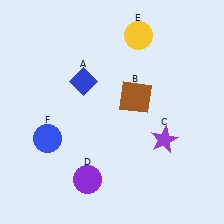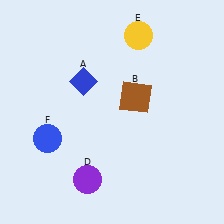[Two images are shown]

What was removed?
The purple star (C) was removed in Image 2.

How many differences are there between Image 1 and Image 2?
There is 1 difference between the two images.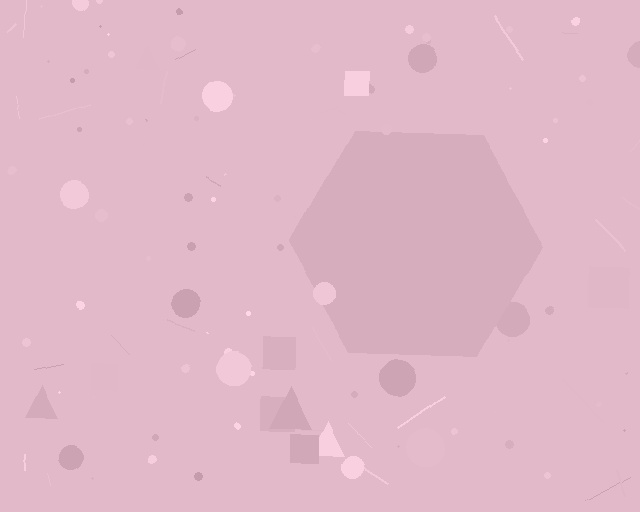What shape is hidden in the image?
A hexagon is hidden in the image.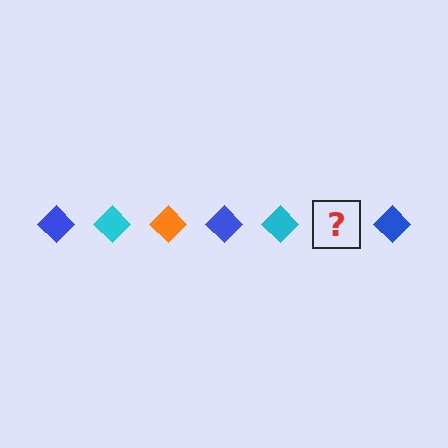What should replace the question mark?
The question mark should be replaced with an orange diamond.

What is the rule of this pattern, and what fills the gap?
The rule is that the pattern cycles through blue, cyan, orange diamonds. The gap should be filled with an orange diamond.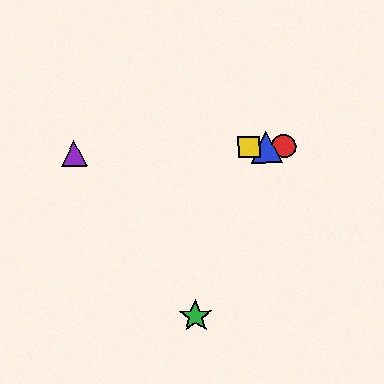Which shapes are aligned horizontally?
The red circle, the blue triangle, the yellow square, the purple triangle are aligned horizontally.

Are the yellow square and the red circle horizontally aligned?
Yes, both are at y≈147.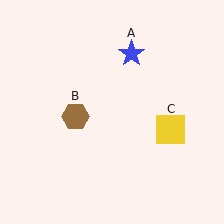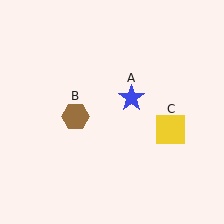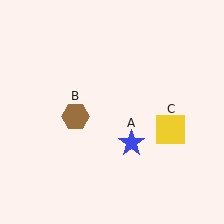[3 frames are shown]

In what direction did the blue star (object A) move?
The blue star (object A) moved down.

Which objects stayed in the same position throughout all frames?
Brown hexagon (object B) and yellow square (object C) remained stationary.